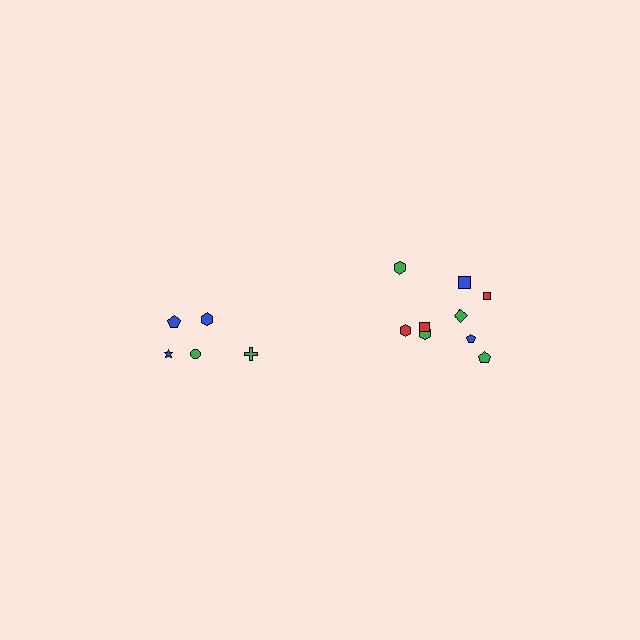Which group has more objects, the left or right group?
The right group.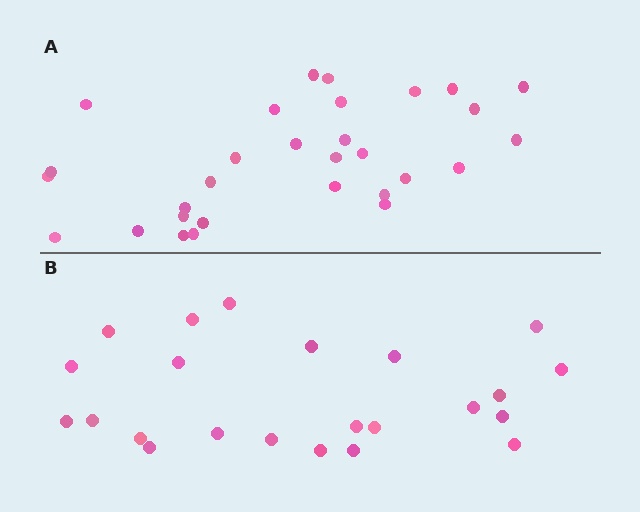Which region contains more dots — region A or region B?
Region A (the top region) has more dots.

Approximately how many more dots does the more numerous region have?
Region A has roughly 8 or so more dots than region B.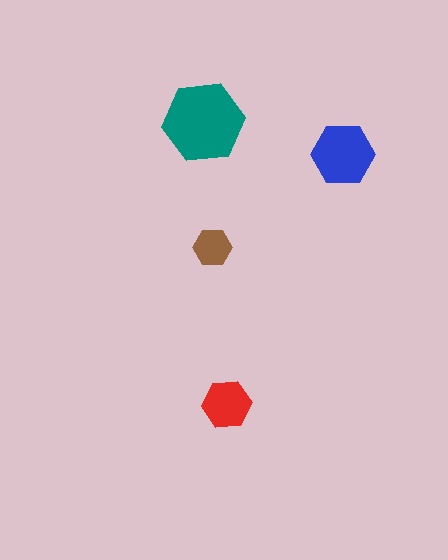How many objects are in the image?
There are 4 objects in the image.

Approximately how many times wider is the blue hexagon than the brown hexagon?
About 1.5 times wider.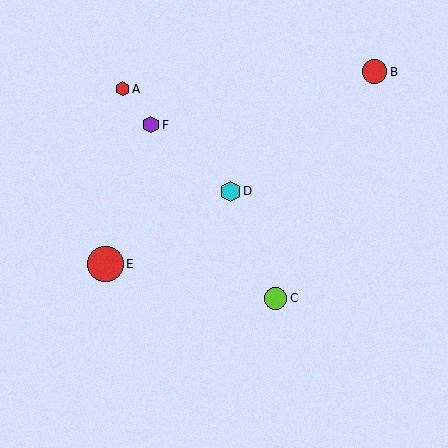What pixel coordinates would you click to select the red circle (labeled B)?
Click at (375, 72) to select the red circle B.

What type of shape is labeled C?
Shape C is a lime circle.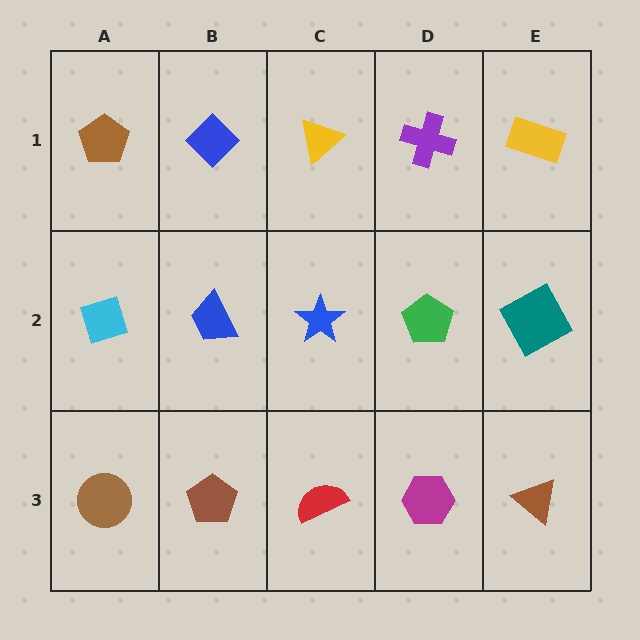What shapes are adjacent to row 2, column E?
A yellow rectangle (row 1, column E), a brown triangle (row 3, column E), a green pentagon (row 2, column D).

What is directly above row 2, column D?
A purple cross.